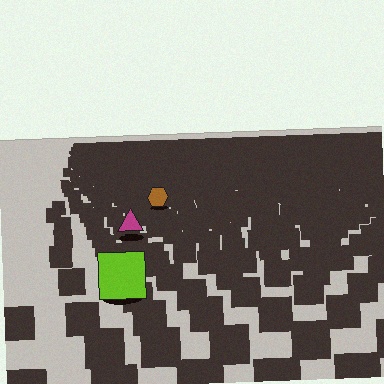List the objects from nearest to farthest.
From nearest to farthest: the lime square, the magenta triangle, the brown hexagon.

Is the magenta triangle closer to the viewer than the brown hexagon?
Yes. The magenta triangle is closer — you can tell from the texture gradient: the ground texture is coarser near it.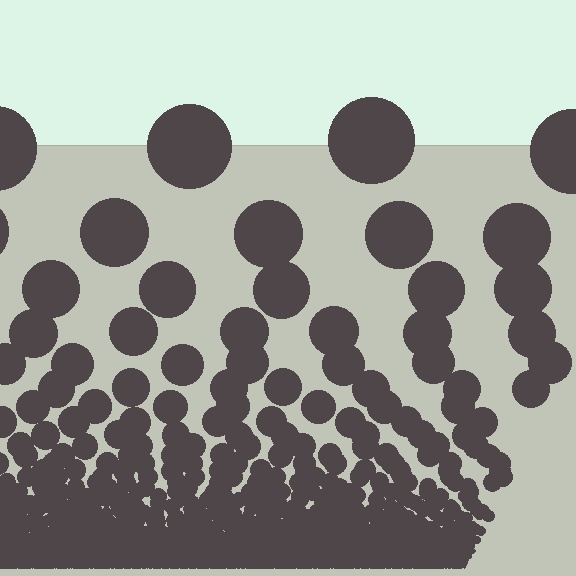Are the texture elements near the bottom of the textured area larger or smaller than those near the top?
Smaller. The gradient is inverted — elements near the bottom are smaller and denser.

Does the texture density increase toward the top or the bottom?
Density increases toward the bottom.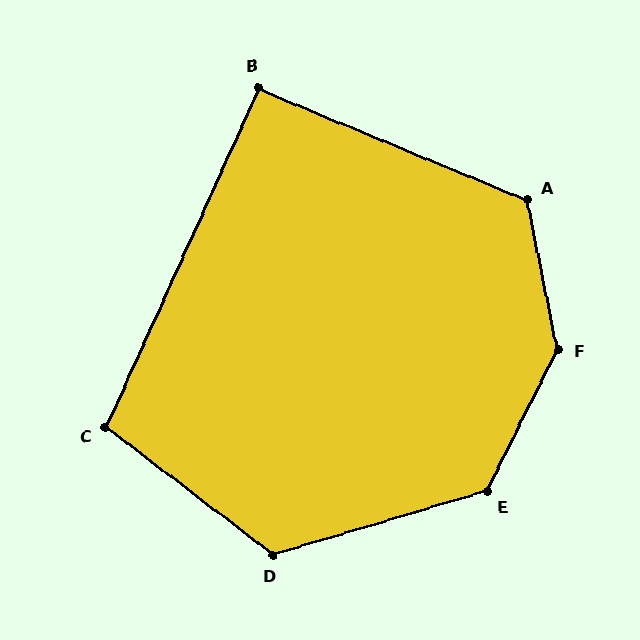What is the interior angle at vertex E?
Approximately 133 degrees (obtuse).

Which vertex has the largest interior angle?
F, at approximately 142 degrees.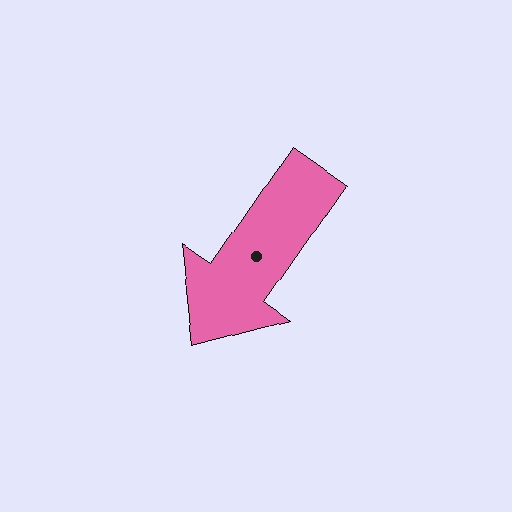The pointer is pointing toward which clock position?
Roughly 7 o'clock.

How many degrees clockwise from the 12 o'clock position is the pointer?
Approximately 215 degrees.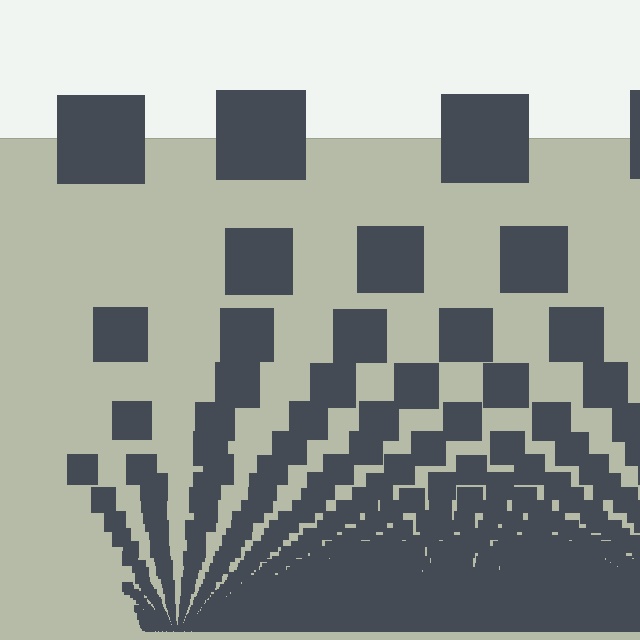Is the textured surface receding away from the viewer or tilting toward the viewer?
The surface appears to tilt toward the viewer. Texture elements get larger and sparser toward the top.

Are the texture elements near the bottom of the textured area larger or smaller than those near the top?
Smaller. The gradient is inverted — elements near the bottom are smaller and denser.